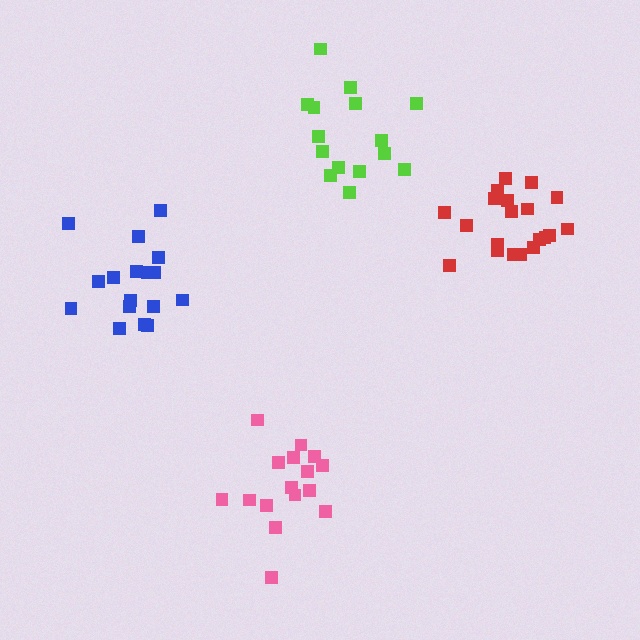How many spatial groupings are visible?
There are 4 spatial groupings.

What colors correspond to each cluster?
The clusters are colored: pink, red, blue, lime.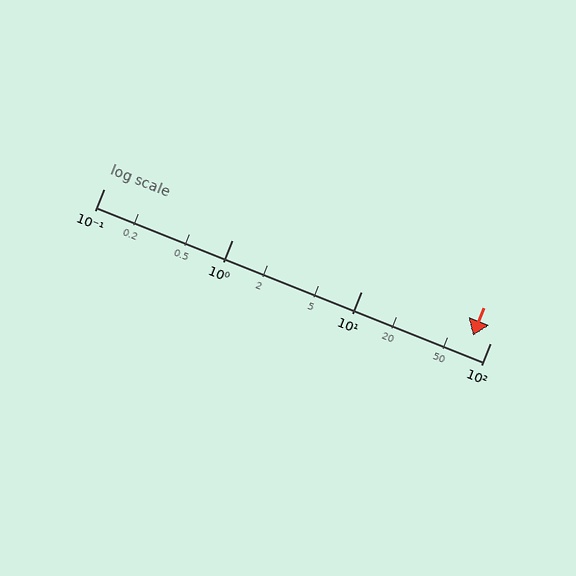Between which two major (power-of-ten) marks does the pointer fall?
The pointer is between 10 and 100.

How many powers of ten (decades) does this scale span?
The scale spans 3 decades, from 0.1 to 100.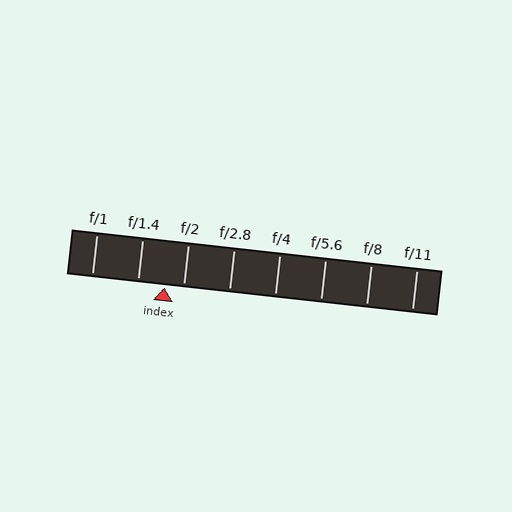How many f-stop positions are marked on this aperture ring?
There are 8 f-stop positions marked.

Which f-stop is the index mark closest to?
The index mark is closest to f/2.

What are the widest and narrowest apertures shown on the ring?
The widest aperture shown is f/1 and the narrowest is f/11.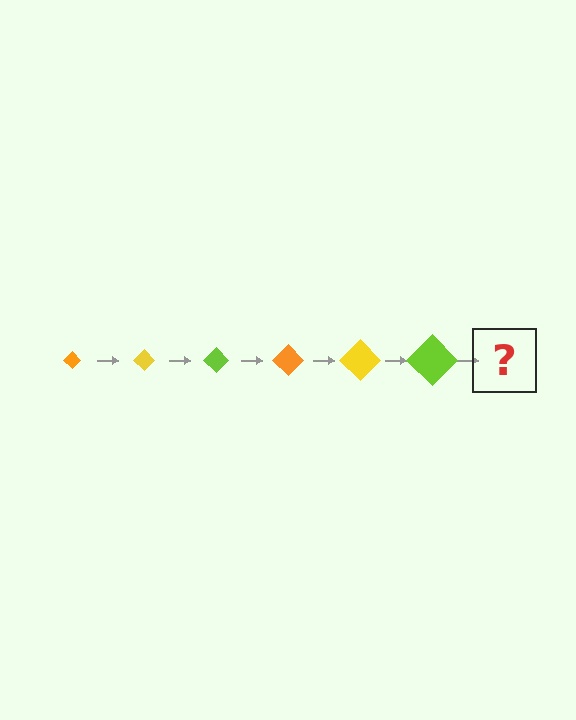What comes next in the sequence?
The next element should be an orange diamond, larger than the previous one.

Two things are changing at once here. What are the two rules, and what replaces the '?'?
The two rules are that the diamond grows larger each step and the color cycles through orange, yellow, and lime. The '?' should be an orange diamond, larger than the previous one.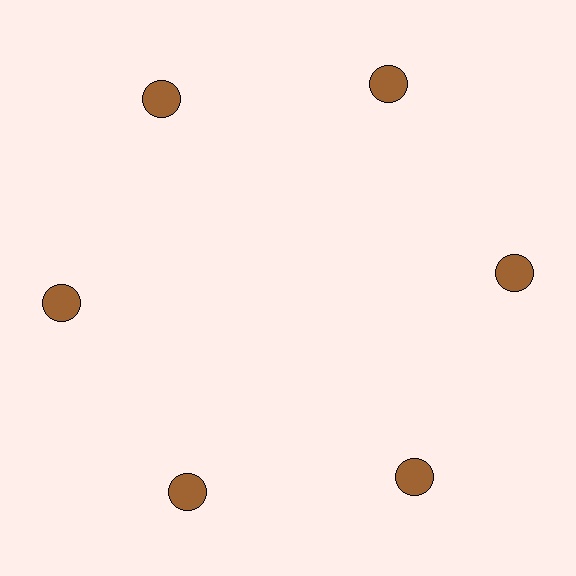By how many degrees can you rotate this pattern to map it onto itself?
The pattern maps onto itself every 60 degrees of rotation.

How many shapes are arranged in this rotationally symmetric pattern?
There are 6 shapes, arranged in 6 groups of 1.